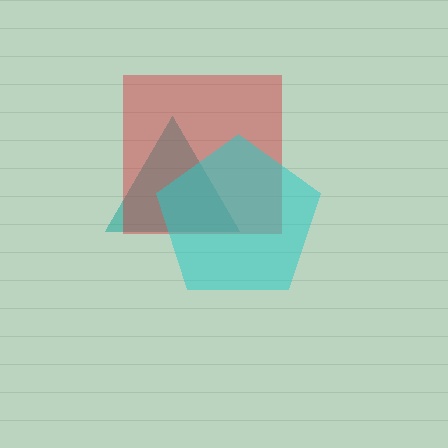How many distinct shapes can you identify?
There are 3 distinct shapes: a teal triangle, a red square, a cyan pentagon.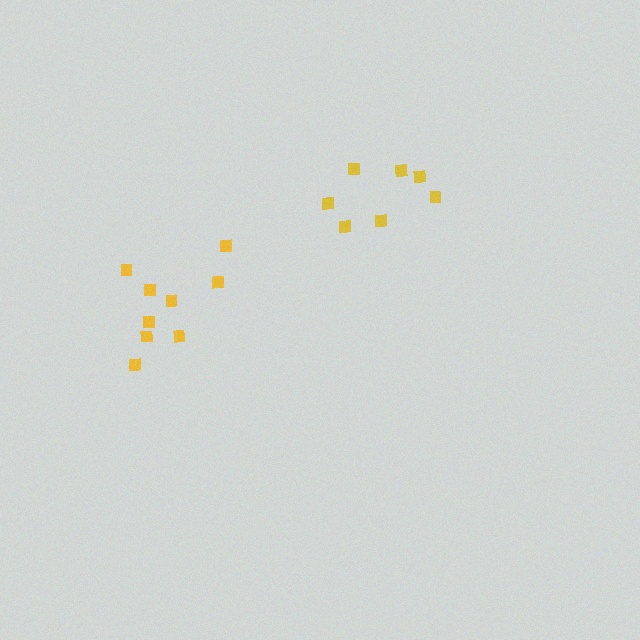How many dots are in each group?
Group 1: 7 dots, Group 2: 9 dots (16 total).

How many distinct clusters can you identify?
There are 2 distinct clusters.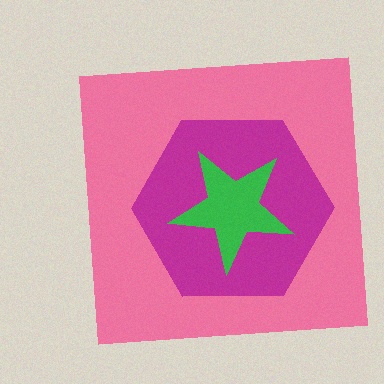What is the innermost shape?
The green star.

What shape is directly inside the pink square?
The magenta hexagon.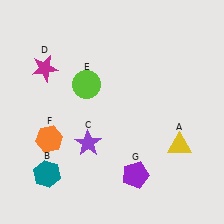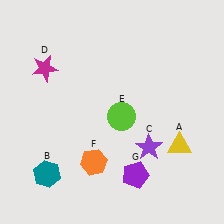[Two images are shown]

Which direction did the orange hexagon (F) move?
The orange hexagon (F) moved right.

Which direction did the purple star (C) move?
The purple star (C) moved right.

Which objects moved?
The objects that moved are: the purple star (C), the lime circle (E), the orange hexagon (F).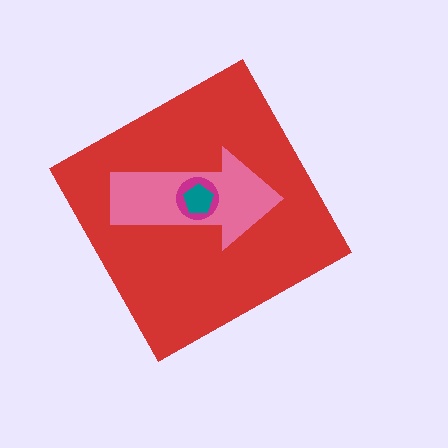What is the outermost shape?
The red diamond.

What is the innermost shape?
The teal pentagon.